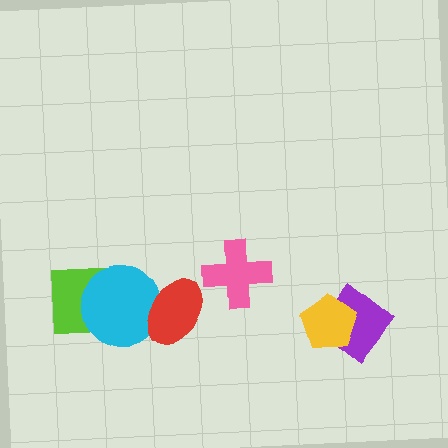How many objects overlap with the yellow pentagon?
1 object overlaps with the yellow pentagon.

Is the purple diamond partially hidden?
Yes, it is partially covered by another shape.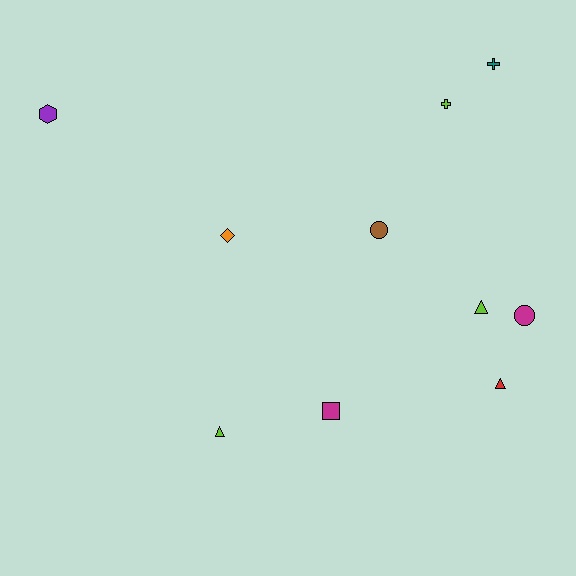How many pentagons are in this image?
There are no pentagons.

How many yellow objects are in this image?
There are no yellow objects.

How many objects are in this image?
There are 10 objects.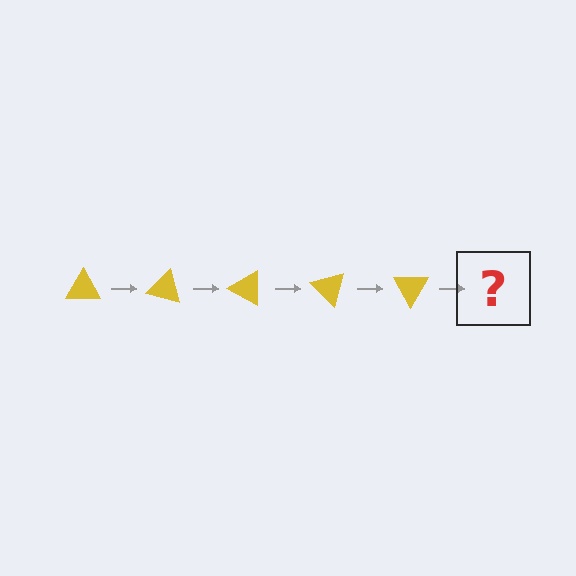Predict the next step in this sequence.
The next step is a yellow triangle rotated 75 degrees.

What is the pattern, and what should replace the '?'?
The pattern is that the triangle rotates 15 degrees each step. The '?' should be a yellow triangle rotated 75 degrees.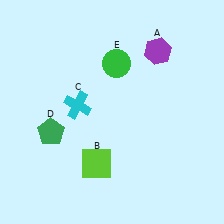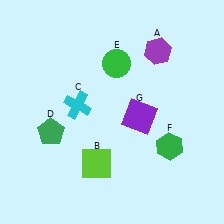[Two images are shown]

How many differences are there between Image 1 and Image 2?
There are 2 differences between the two images.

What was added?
A green hexagon (F), a purple square (G) were added in Image 2.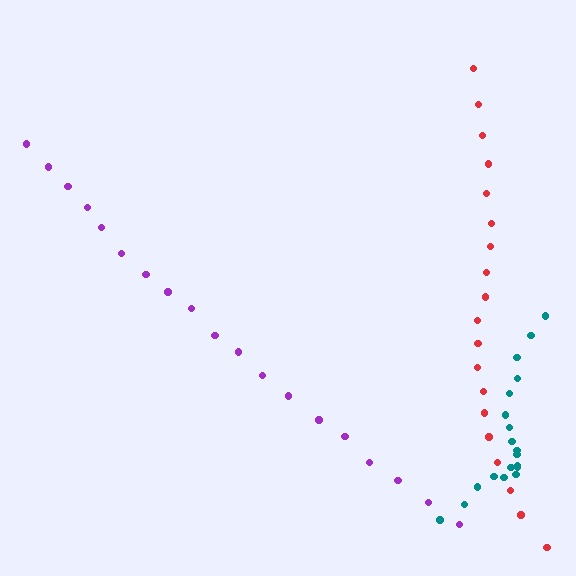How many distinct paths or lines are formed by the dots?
There are 3 distinct paths.